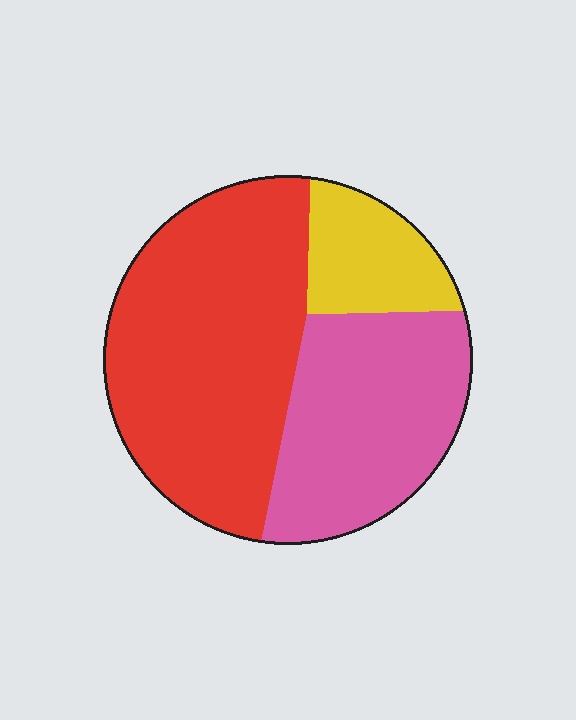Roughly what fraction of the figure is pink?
Pink covers about 35% of the figure.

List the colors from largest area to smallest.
From largest to smallest: red, pink, yellow.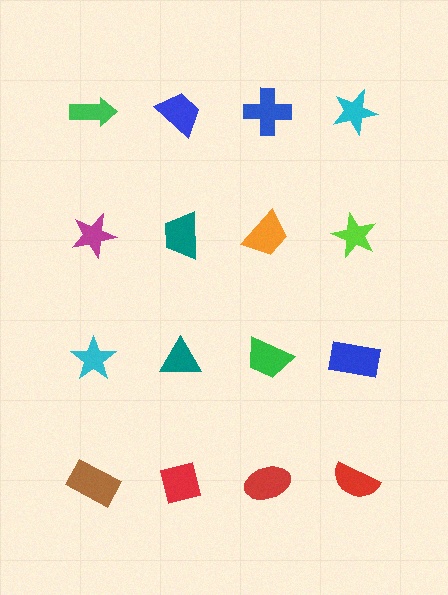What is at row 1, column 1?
A green arrow.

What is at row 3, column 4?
A blue rectangle.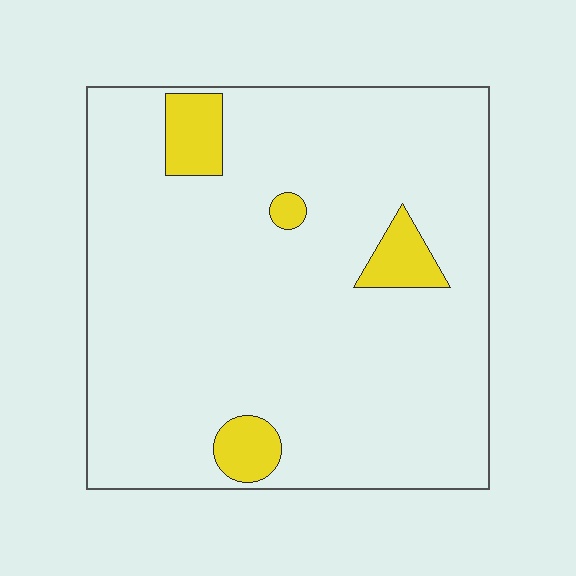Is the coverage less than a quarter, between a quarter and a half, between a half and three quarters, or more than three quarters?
Less than a quarter.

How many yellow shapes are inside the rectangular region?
4.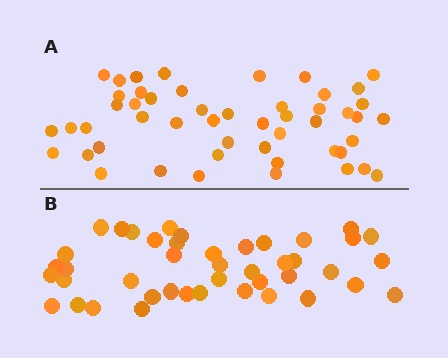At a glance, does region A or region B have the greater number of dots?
Region A (the top region) has more dots.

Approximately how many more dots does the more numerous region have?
Region A has roughly 8 or so more dots than region B.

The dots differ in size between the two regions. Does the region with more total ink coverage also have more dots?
No. Region B has more total ink coverage because its dots are larger, but region A actually contains more individual dots. Total area can be misleading — the number of items is what matters here.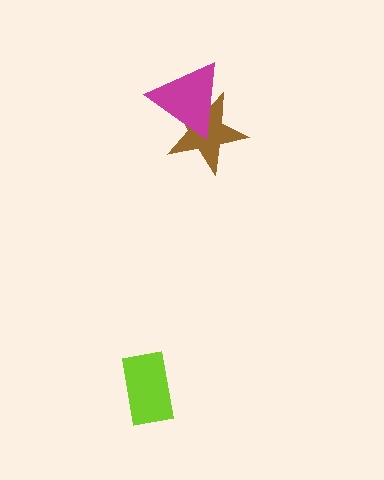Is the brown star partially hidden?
Yes, it is partially covered by another shape.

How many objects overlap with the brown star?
1 object overlaps with the brown star.